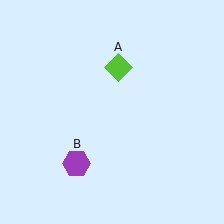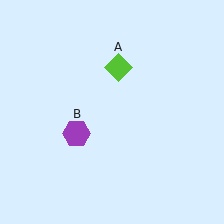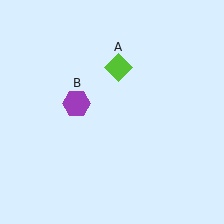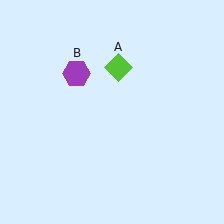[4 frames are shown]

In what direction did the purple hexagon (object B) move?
The purple hexagon (object B) moved up.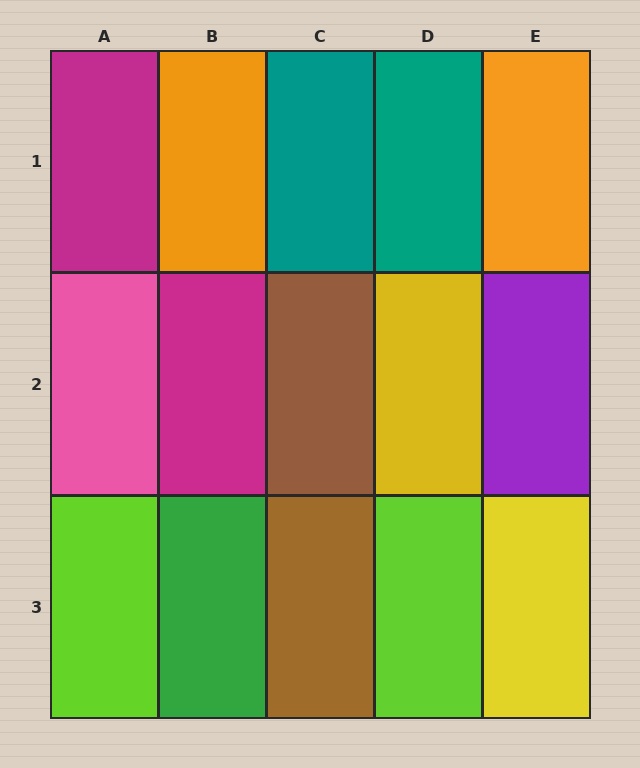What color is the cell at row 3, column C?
Brown.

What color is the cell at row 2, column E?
Purple.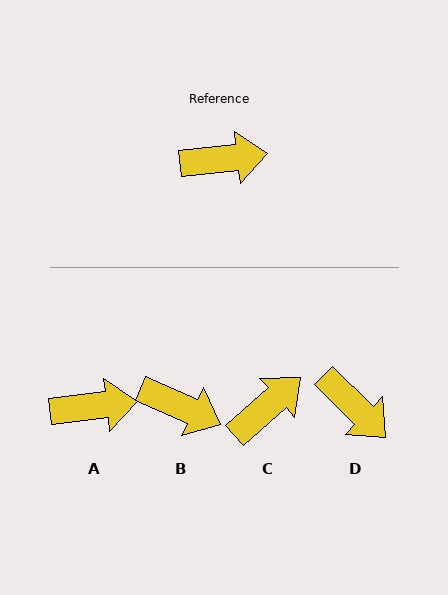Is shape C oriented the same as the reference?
No, it is off by about 35 degrees.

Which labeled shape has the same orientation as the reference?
A.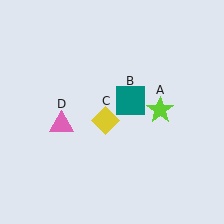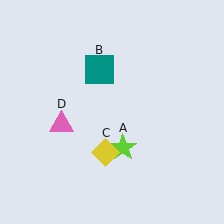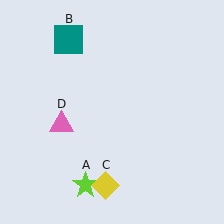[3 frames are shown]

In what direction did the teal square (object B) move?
The teal square (object B) moved up and to the left.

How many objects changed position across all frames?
3 objects changed position: lime star (object A), teal square (object B), yellow diamond (object C).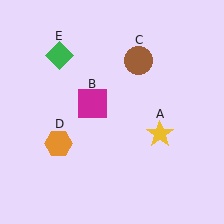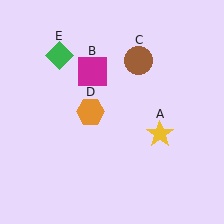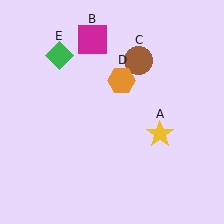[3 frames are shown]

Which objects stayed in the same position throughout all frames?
Yellow star (object A) and brown circle (object C) and green diamond (object E) remained stationary.